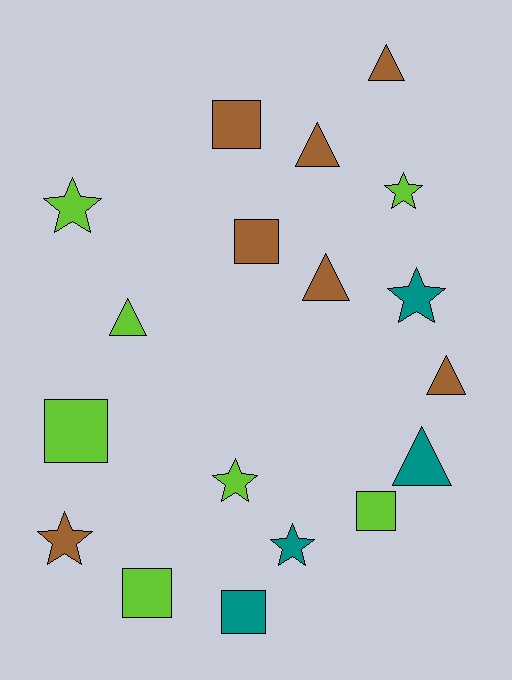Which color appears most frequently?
Lime, with 7 objects.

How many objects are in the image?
There are 18 objects.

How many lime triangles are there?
There is 1 lime triangle.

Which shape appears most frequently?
Triangle, with 6 objects.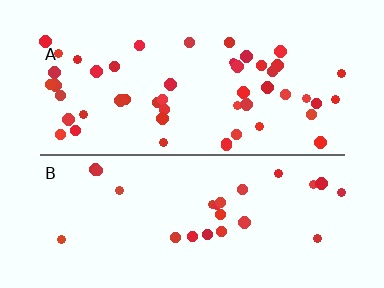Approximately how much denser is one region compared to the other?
Approximately 2.0× — region A over region B.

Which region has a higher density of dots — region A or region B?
A (the top).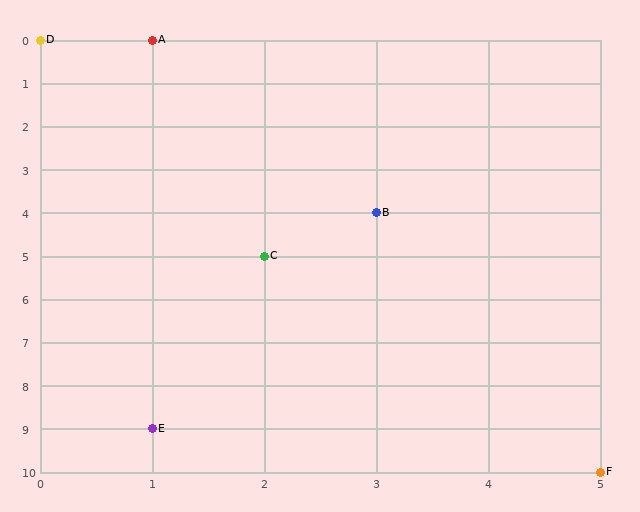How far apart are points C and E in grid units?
Points C and E are 1 column and 4 rows apart (about 4.1 grid units diagonally).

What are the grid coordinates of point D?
Point D is at grid coordinates (0, 0).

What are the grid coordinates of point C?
Point C is at grid coordinates (2, 5).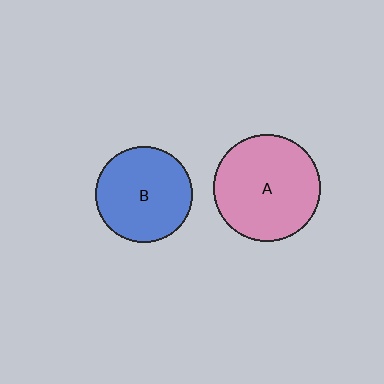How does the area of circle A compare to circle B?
Approximately 1.2 times.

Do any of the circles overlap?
No, none of the circles overlap.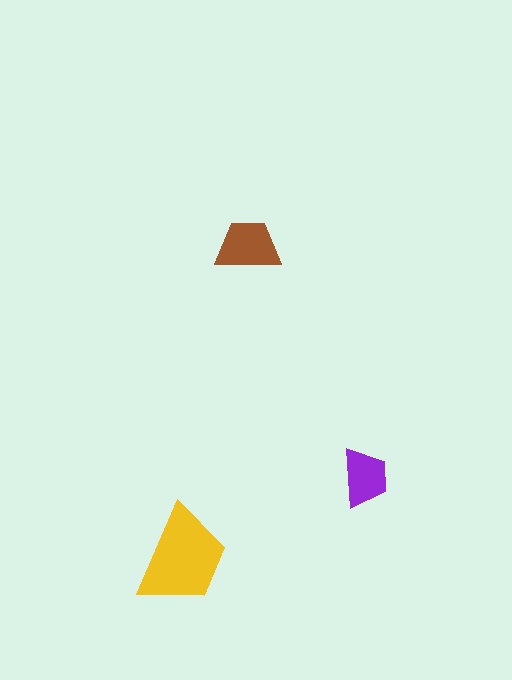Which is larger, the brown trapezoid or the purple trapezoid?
The brown one.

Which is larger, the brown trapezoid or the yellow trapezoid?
The yellow one.